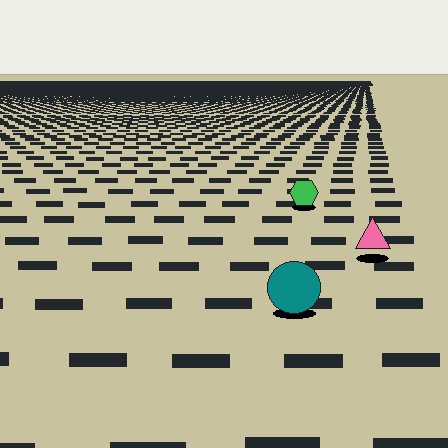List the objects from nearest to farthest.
From nearest to farthest: the teal circle, the pink triangle, the green hexagon.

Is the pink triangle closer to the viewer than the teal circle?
No. The teal circle is closer — you can tell from the texture gradient: the ground texture is coarser near it.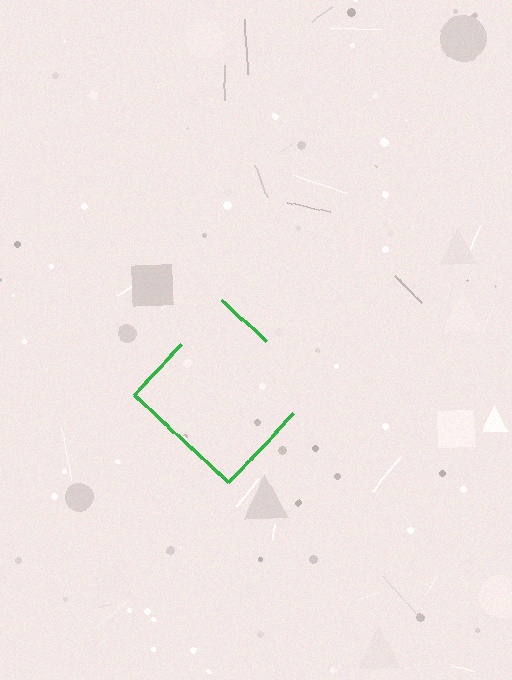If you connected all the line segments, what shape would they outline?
They would outline a diamond.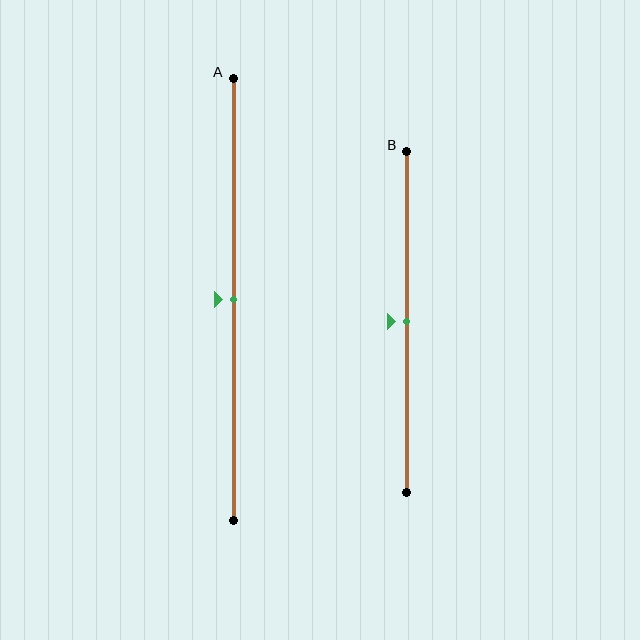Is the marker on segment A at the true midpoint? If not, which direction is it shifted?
Yes, the marker on segment A is at the true midpoint.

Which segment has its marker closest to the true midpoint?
Segment A has its marker closest to the true midpoint.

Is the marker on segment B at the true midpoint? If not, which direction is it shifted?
Yes, the marker on segment B is at the true midpoint.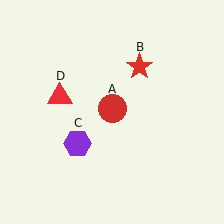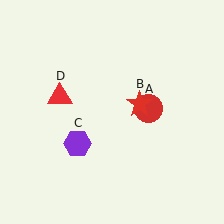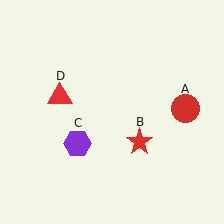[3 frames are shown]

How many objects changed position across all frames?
2 objects changed position: red circle (object A), red star (object B).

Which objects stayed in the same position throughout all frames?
Purple hexagon (object C) and red triangle (object D) remained stationary.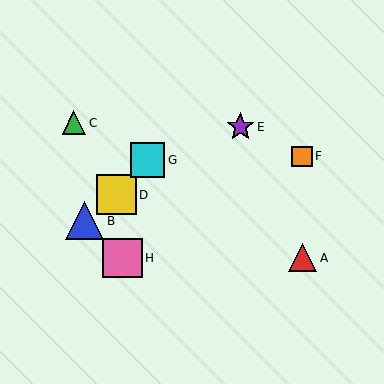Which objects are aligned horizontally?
Objects A, H are aligned horizontally.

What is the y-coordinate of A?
Object A is at y≈258.